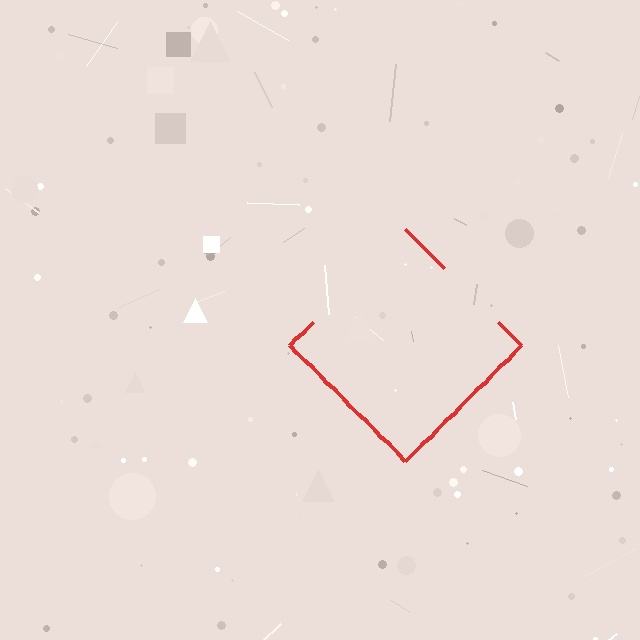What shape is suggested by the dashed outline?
The dashed outline suggests a diamond.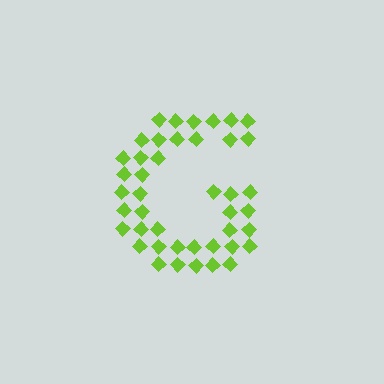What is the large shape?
The large shape is the letter G.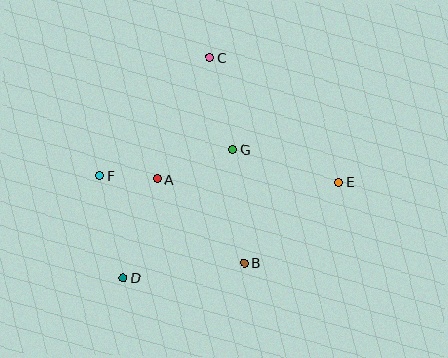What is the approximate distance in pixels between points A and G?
The distance between A and G is approximately 81 pixels.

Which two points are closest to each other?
Points A and F are closest to each other.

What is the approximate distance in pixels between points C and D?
The distance between C and D is approximately 237 pixels.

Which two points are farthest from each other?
Points E and F are farthest from each other.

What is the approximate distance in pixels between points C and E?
The distance between C and E is approximately 179 pixels.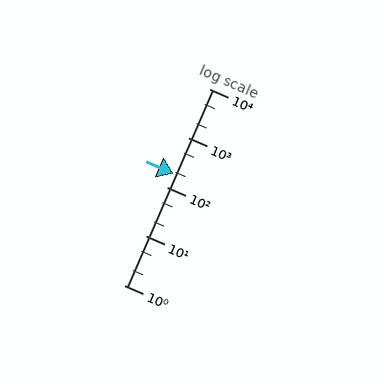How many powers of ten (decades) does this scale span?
The scale spans 4 decades, from 1 to 10000.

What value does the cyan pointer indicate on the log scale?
The pointer indicates approximately 190.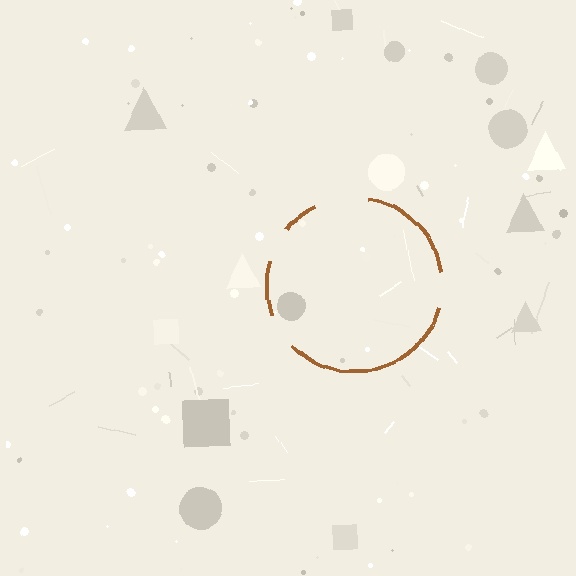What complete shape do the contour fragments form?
The contour fragments form a circle.